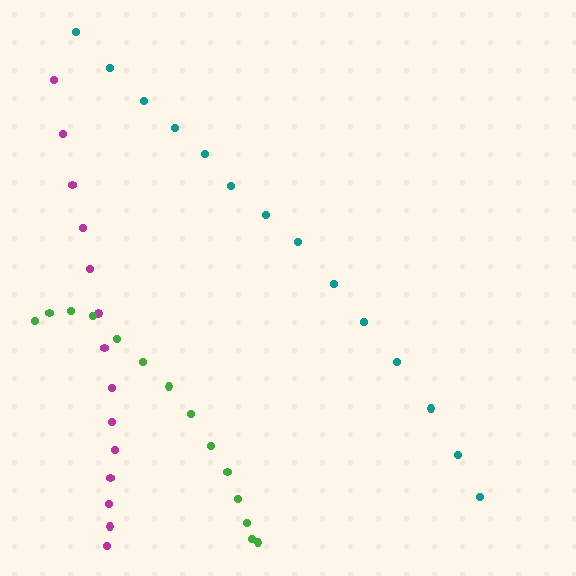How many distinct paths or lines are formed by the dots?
There are 3 distinct paths.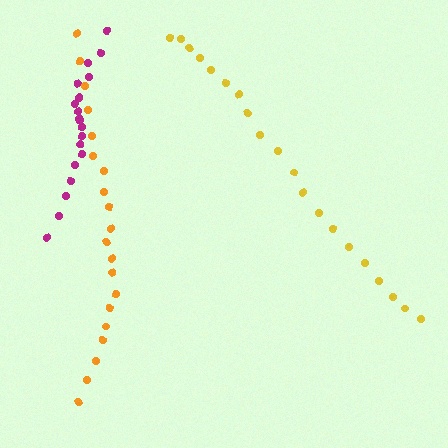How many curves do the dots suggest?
There are 3 distinct paths.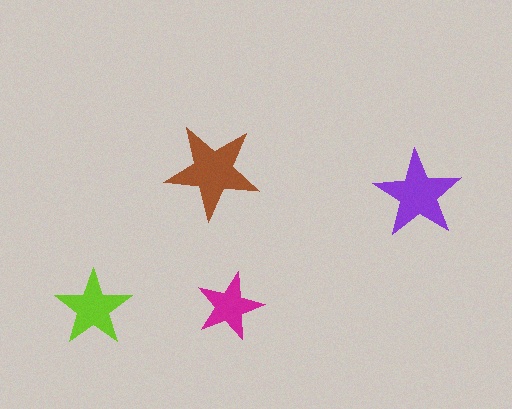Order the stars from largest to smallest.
the brown one, the purple one, the lime one, the magenta one.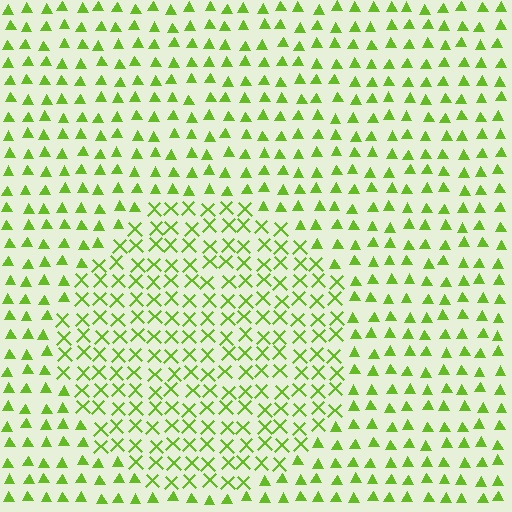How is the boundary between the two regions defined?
The boundary is defined by a change in element shape: X marks inside vs. triangles outside. All elements share the same color and spacing.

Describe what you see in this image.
The image is filled with small lime elements arranged in a uniform grid. A circle-shaped region contains X marks, while the surrounding area contains triangles. The boundary is defined purely by the change in element shape.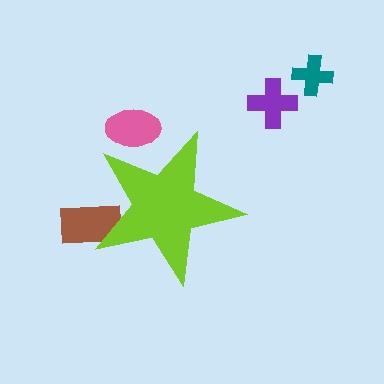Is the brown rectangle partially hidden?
Yes, the brown rectangle is partially hidden behind the lime star.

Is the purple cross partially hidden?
No, the purple cross is fully visible.